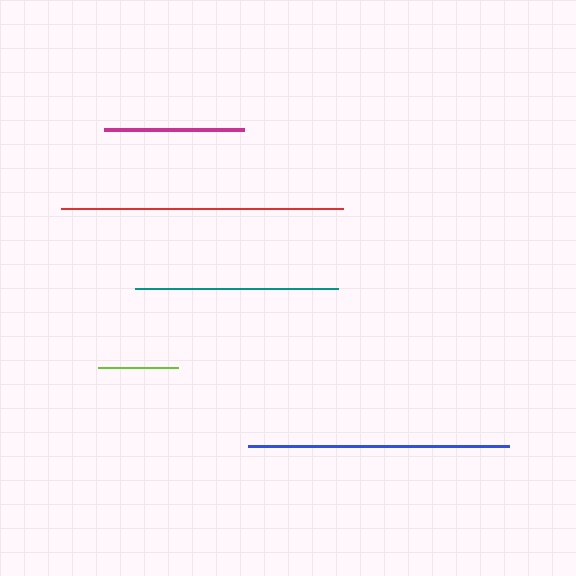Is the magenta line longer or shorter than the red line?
The red line is longer than the magenta line.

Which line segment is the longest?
The red line is the longest at approximately 282 pixels.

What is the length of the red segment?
The red segment is approximately 282 pixels long.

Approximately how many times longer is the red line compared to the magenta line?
The red line is approximately 2.0 times the length of the magenta line.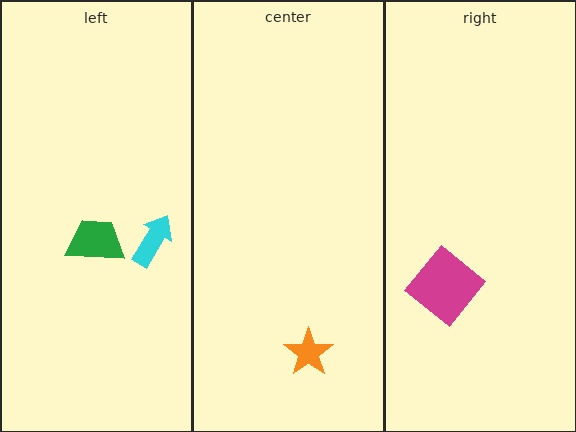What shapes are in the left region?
The cyan arrow, the green trapezoid.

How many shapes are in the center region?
1.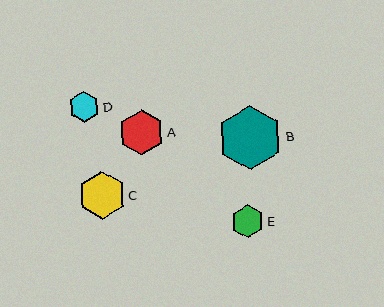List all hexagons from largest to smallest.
From largest to smallest: B, C, A, E, D.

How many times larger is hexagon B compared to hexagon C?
Hexagon B is approximately 1.4 times the size of hexagon C.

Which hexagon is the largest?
Hexagon B is the largest with a size of approximately 64 pixels.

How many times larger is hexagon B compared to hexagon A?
Hexagon B is approximately 1.4 times the size of hexagon A.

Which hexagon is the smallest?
Hexagon D is the smallest with a size of approximately 31 pixels.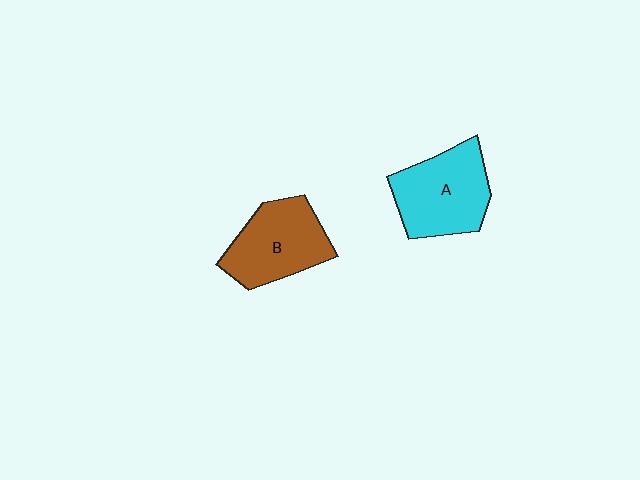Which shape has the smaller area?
Shape B (brown).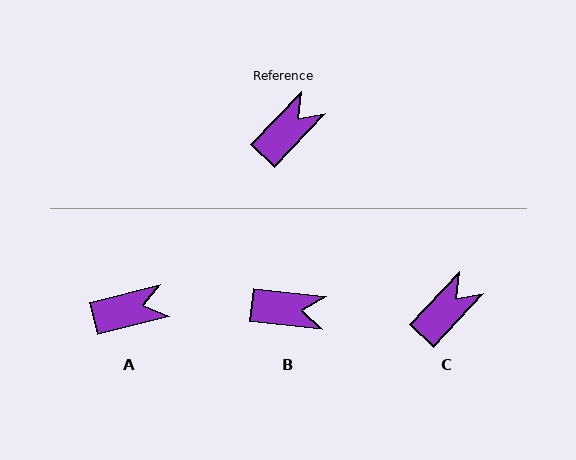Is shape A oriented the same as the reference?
No, it is off by about 33 degrees.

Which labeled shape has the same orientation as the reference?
C.